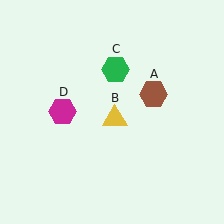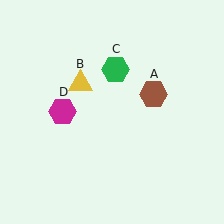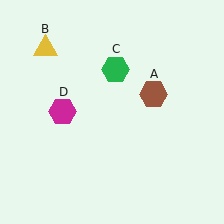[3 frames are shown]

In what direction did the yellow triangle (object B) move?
The yellow triangle (object B) moved up and to the left.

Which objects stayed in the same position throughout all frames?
Brown hexagon (object A) and green hexagon (object C) and magenta hexagon (object D) remained stationary.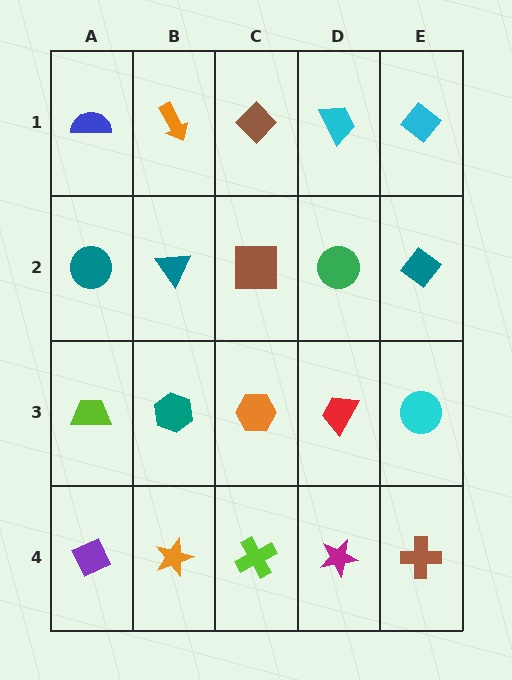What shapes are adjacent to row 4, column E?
A cyan circle (row 3, column E), a magenta star (row 4, column D).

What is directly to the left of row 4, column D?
A lime cross.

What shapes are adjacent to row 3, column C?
A brown square (row 2, column C), a lime cross (row 4, column C), a teal hexagon (row 3, column B), a red trapezoid (row 3, column D).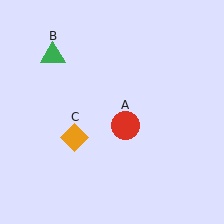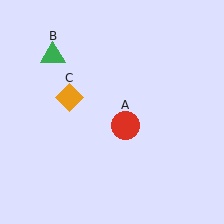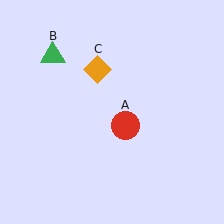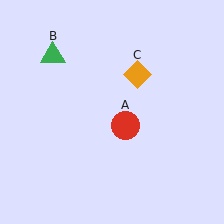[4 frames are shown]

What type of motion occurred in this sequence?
The orange diamond (object C) rotated clockwise around the center of the scene.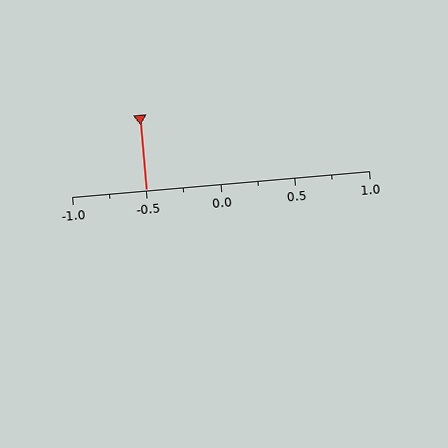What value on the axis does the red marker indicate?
The marker indicates approximately -0.5.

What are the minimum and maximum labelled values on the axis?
The axis runs from -1.0 to 1.0.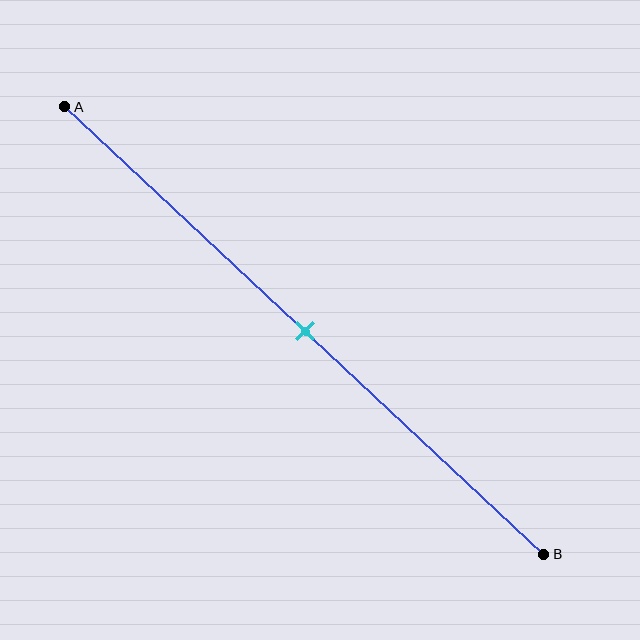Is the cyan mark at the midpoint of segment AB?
Yes, the mark is approximately at the midpoint.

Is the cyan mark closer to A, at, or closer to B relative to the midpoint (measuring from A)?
The cyan mark is approximately at the midpoint of segment AB.